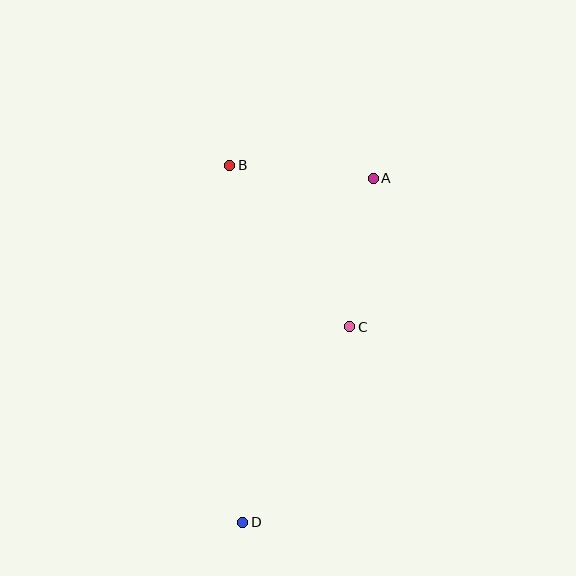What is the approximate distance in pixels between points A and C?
The distance between A and C is approximately 150 pixels.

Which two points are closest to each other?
Points A and B are closest to each other.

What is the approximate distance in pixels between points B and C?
The distance between B and C is approximately 201 pixels.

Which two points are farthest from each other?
Points A and D are farthest from each other.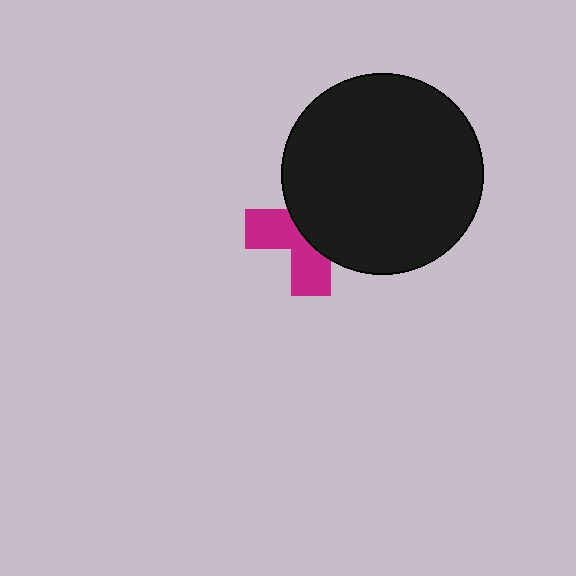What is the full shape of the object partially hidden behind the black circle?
The partially hidden object is a magenta cross.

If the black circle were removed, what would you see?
You would see the complete magenta cross.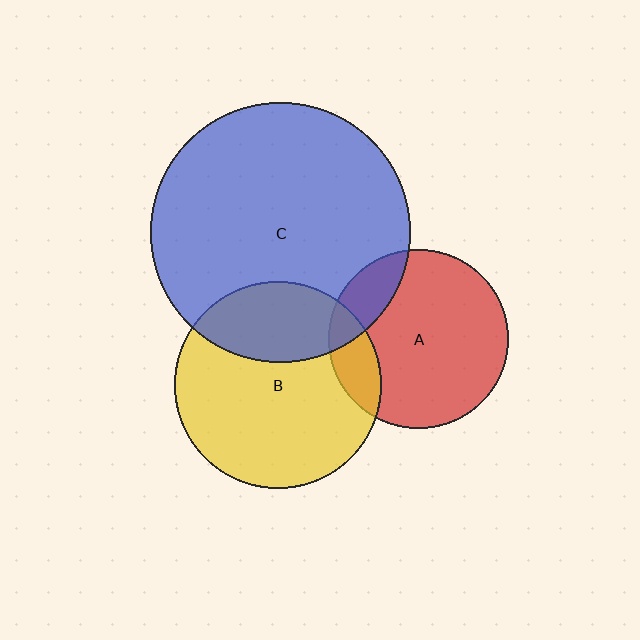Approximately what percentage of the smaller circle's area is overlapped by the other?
Approximately 15%.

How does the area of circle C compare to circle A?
Approximately 2.1 times.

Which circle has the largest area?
Circle C (blue).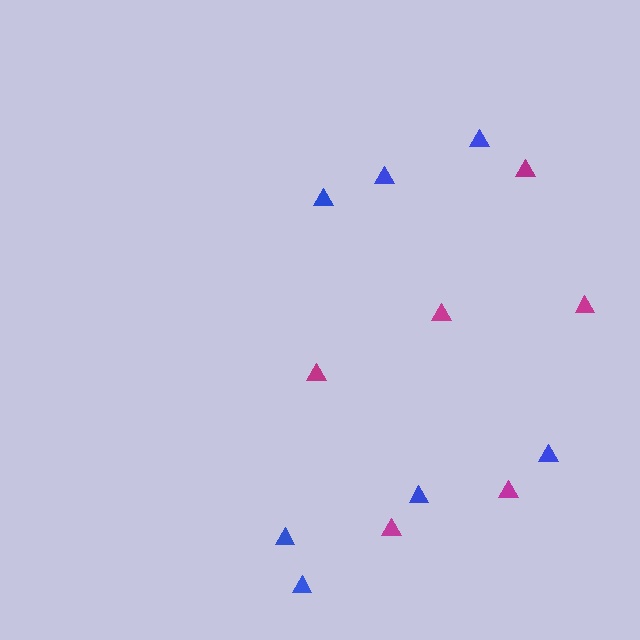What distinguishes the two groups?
There are 2 groups: one group of magenta triangles (6) and one group of blue triangles (7).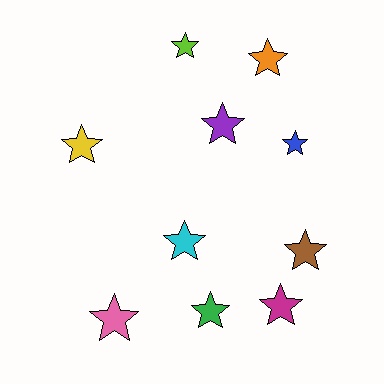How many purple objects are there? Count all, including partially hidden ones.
There is 1 purple object.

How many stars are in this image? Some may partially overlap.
There are 10 stars.